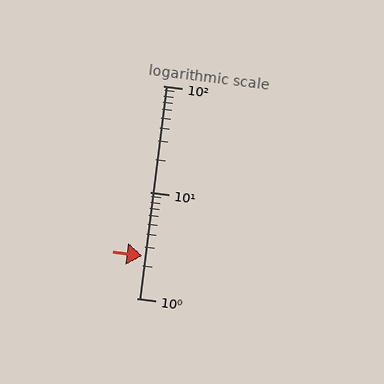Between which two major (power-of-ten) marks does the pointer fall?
The pointer is between 1 and 10.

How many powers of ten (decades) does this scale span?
The scale spans 2 decades, from 1 to 100.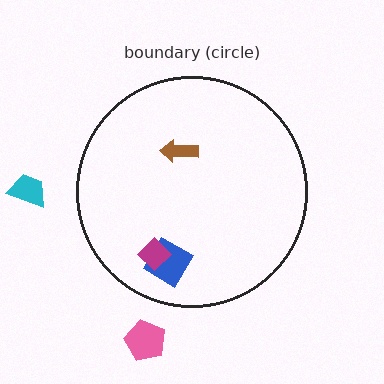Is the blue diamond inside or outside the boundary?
Inside.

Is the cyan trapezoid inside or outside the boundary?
Outside.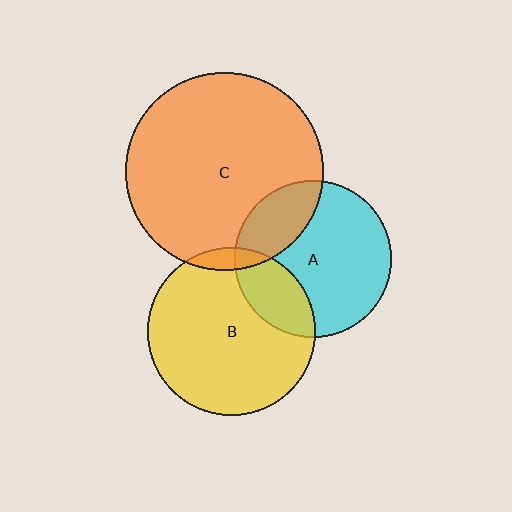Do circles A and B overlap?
Yes.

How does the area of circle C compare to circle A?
Approximately 1.6 times.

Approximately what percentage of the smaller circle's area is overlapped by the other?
Approximately 25%.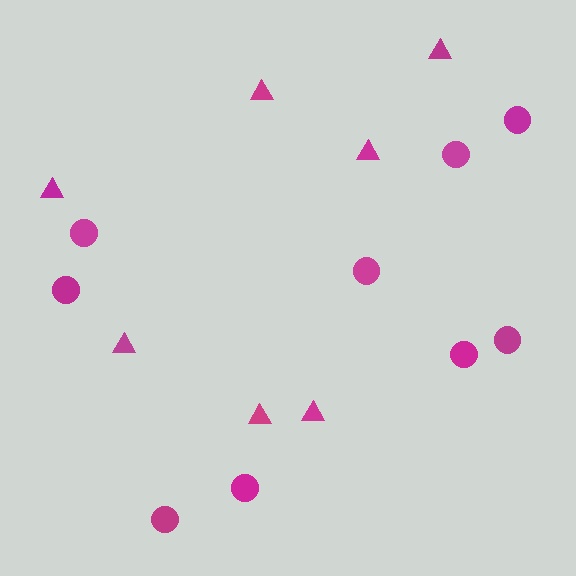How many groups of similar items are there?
There are 2 groups: one group of triangles (7) and one group of circles (9).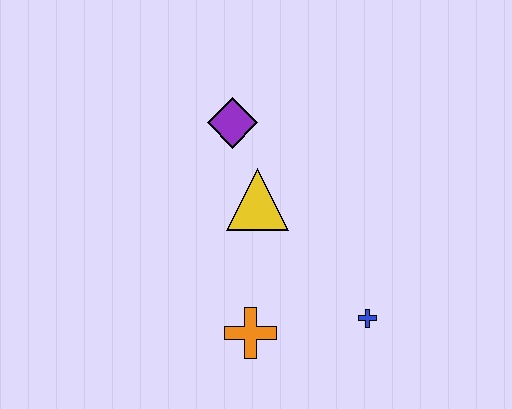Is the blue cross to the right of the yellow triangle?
Yes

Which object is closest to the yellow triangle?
The purple diamond is closest to the yellow triangle.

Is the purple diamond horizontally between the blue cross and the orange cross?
No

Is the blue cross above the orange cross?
Yes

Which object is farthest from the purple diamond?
The blue cross is farthest from the purple diamond.